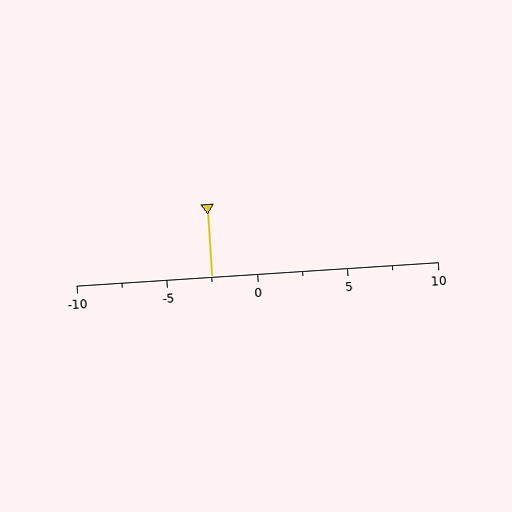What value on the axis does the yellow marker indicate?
The marker indicates approximately -2.5.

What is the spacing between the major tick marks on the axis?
The major ticks are spaced 5 apart.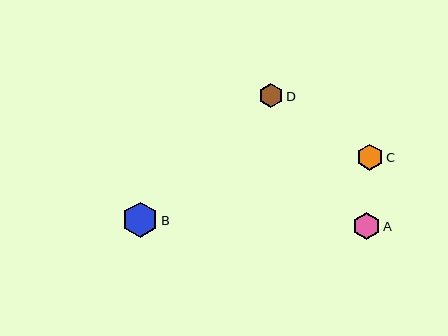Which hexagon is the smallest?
Hexagon D is the smallest with a size of approximately 24 pixels.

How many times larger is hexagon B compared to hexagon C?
Hexagon B is approximately 1.4 times the size of hexagon C.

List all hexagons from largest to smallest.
From largest to smallest: B, A, C, D.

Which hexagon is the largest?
Hexagon B is the largest with a size of approximately 35 pixels.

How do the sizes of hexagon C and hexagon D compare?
Hexagon C and hexagon D are approximately the same size.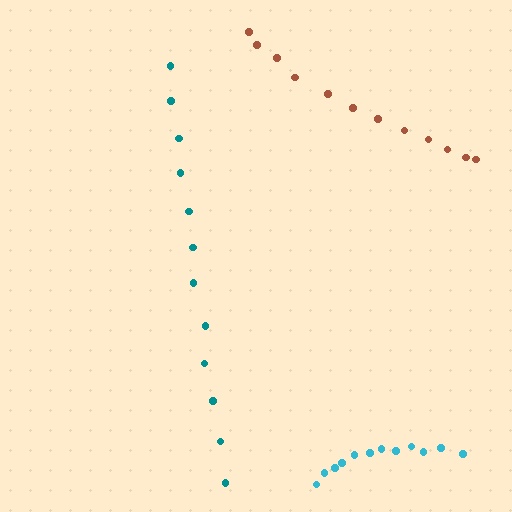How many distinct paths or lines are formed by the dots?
There are 3 distinct paths.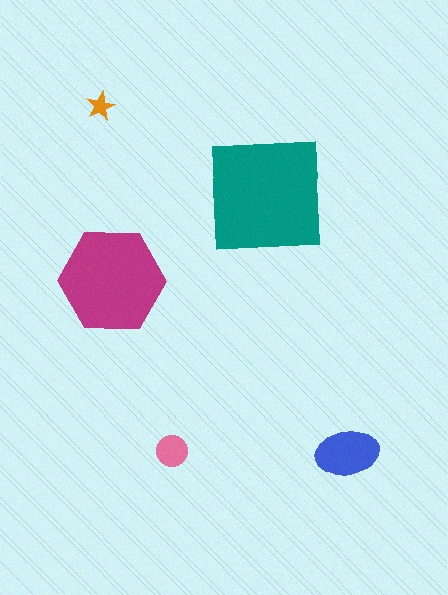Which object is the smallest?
The orange star.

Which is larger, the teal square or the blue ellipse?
The teal square.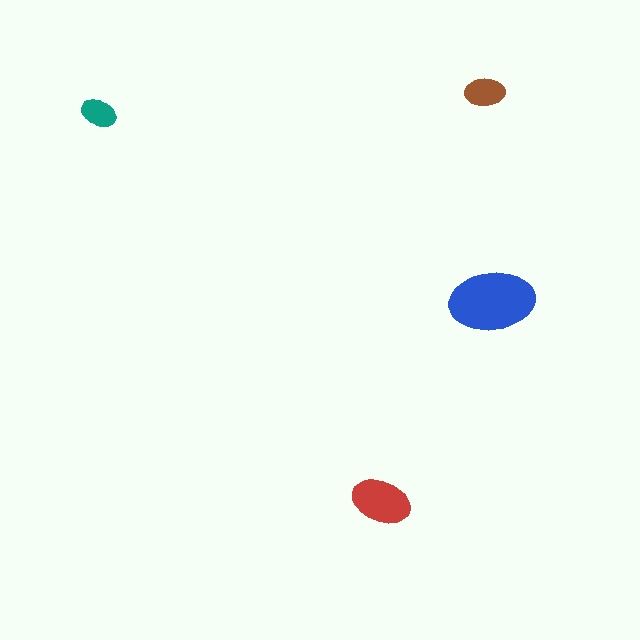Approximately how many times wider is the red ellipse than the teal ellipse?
About 1.5 times wider.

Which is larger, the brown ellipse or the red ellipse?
The red one.